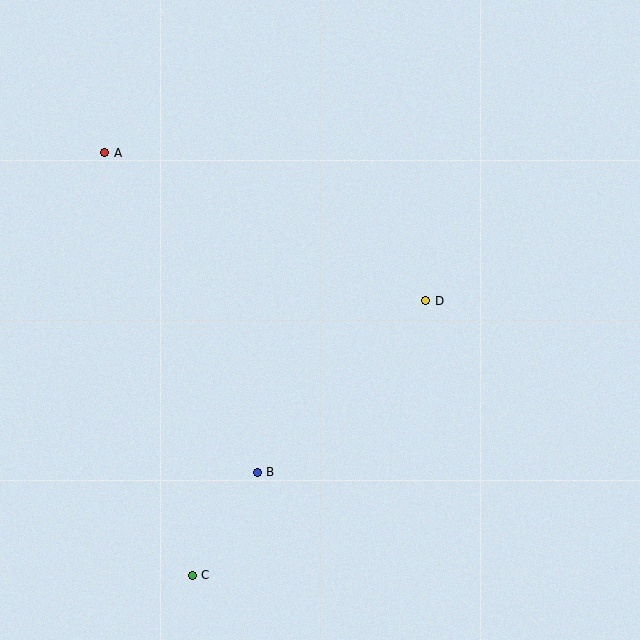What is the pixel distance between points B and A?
The distance between B and A is 354 pixels.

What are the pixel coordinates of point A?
Point A is at (105, 153).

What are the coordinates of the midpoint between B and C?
The midpoint between B and C is at (225, 524).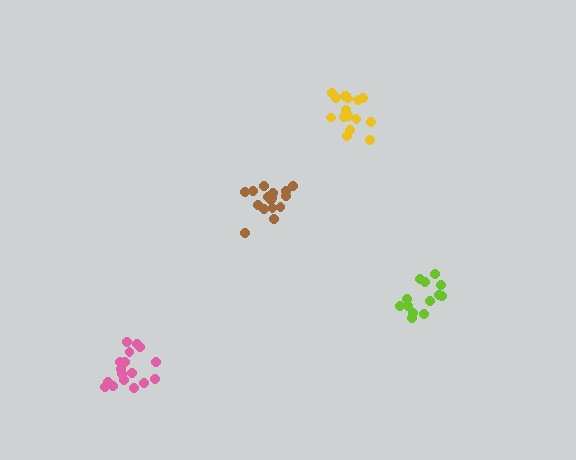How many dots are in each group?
Group 1: 17 dots, Group 2: 13 dots, Group 3: 17 dots, Group 4: 16 dots (63 total).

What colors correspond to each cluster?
The clusters are colored: yellow, lime, pink, brown.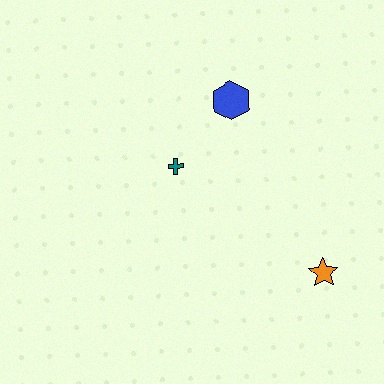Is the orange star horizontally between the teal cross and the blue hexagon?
No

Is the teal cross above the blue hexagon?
No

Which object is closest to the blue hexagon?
The teal cross is closest to the blue hexagon.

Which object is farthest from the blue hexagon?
The orange star is farthest from the blue hexagon.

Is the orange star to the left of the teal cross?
No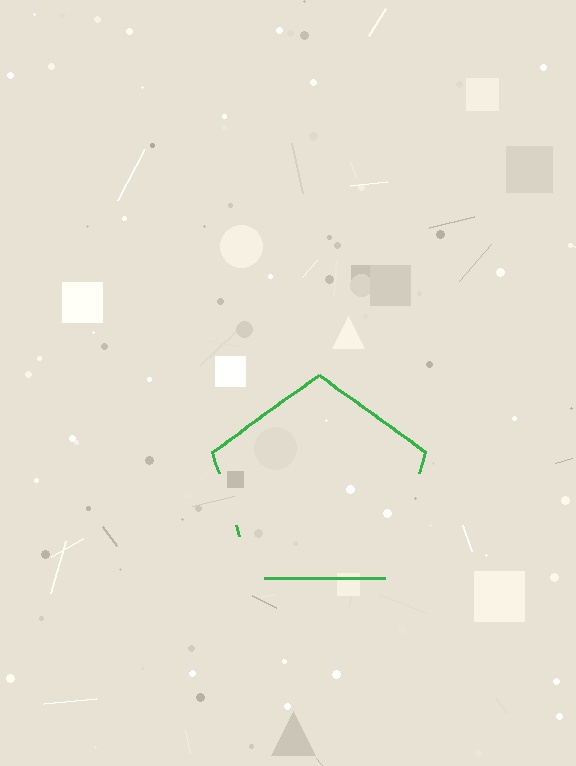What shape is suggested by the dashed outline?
The dashed outline suggests a pentagon.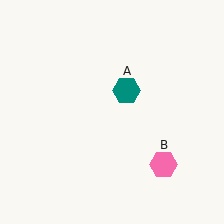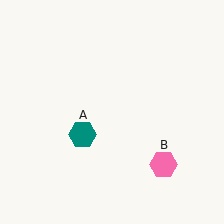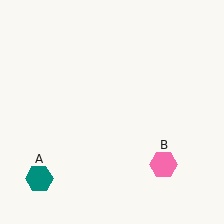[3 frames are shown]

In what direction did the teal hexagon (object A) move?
The teal hexagon (object A) moved down and to the left.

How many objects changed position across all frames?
1 object changed position: teal hexagon (object A).